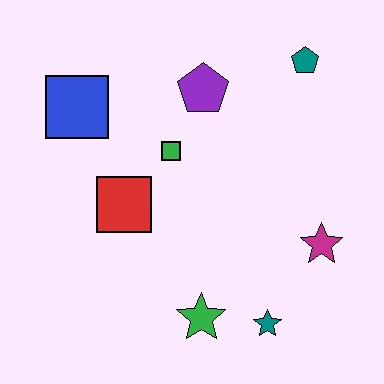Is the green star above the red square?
No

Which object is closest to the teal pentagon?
The purple pentagon is closest to the teal pentagon.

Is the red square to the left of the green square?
Yes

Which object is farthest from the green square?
The teal star is farthest from the green square.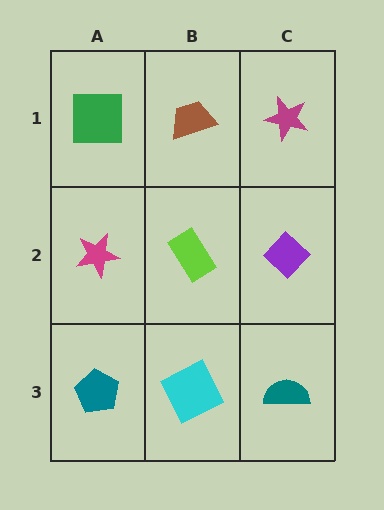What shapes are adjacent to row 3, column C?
A purple diamond (row 2, column C), a cyan square (row 3, column B).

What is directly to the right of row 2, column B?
A purple diamond.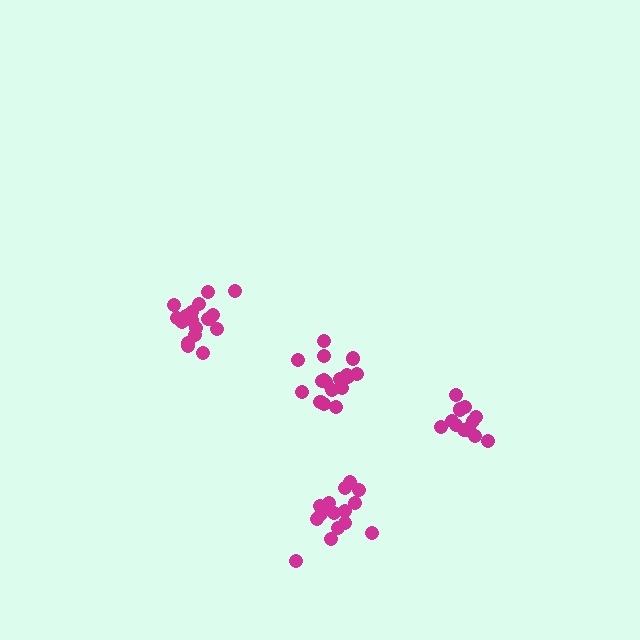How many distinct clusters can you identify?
There are 4 distinct clusters.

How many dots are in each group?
Group 1: 18 dots, Group 2: 13 dots, Group 3: 17 dots, Group 4: 16 dots (64 total).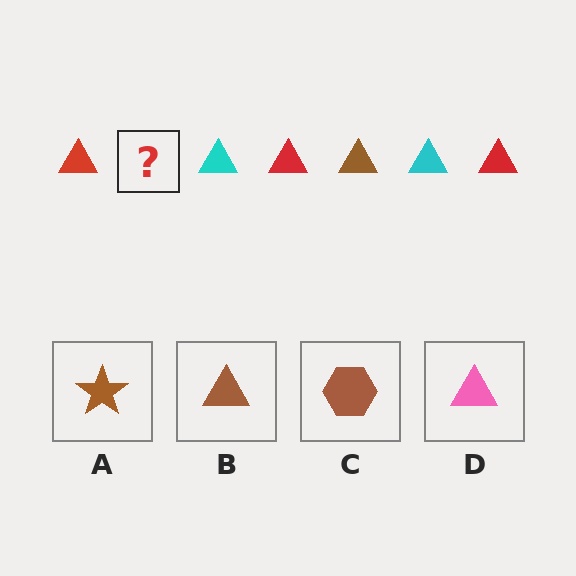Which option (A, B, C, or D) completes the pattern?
B.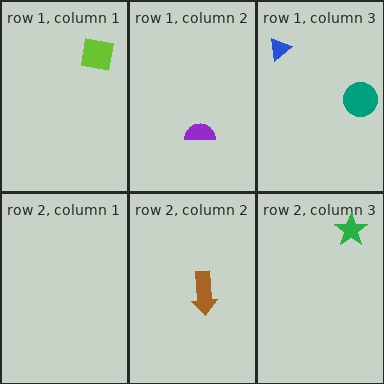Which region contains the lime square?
The row 1, column 1 region.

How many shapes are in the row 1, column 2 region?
1.